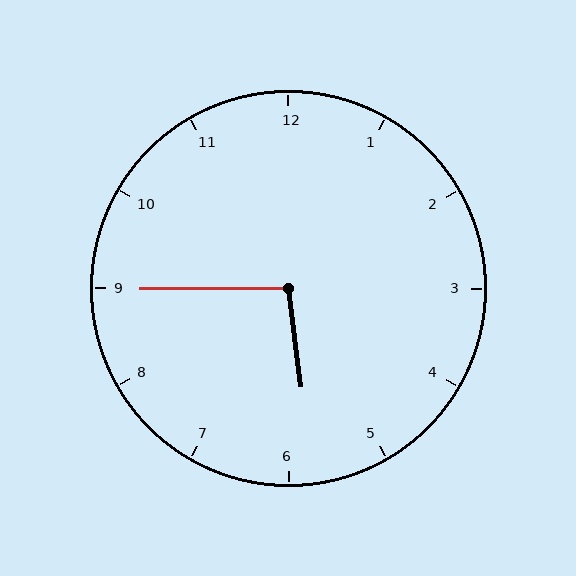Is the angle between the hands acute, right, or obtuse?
It is obtuse.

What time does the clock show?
5:45.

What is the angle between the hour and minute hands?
Approximately 98 degrees.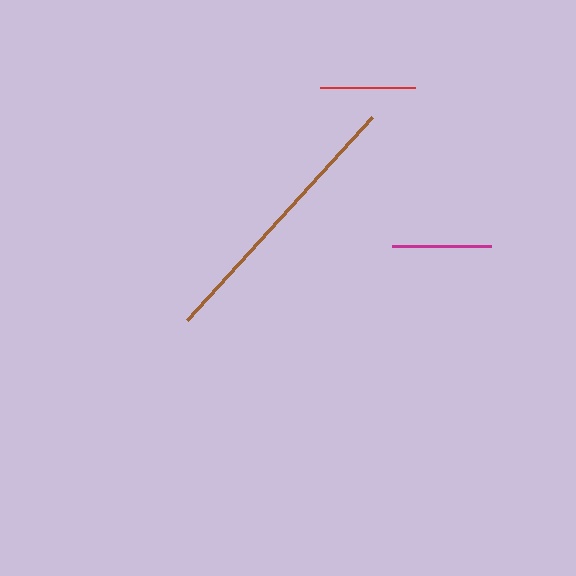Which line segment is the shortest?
The red line is the shortest at approximately 95 pixels.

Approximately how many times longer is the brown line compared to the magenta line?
The brown line is approximately 2.8 times the length of the magenta line.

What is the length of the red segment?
The red segment is approximately 95 pixels long.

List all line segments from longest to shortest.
From longest to shortest: brown, magenta, red.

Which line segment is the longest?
The brown line is the longest at approximately 275 pixels.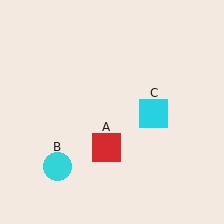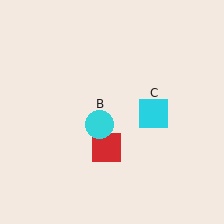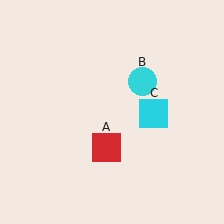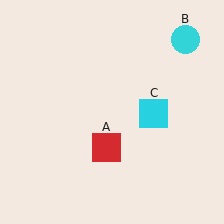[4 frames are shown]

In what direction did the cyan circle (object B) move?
The cyan circle (object B) moved up and to the right.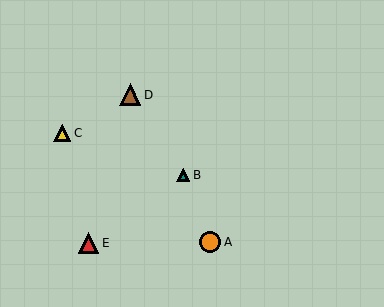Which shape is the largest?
The brown triangle (labeled D) is the largest.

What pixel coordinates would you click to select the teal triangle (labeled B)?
Click at (183, 175) to select the teal triangle B.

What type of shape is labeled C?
Shape C is a yellow triangle.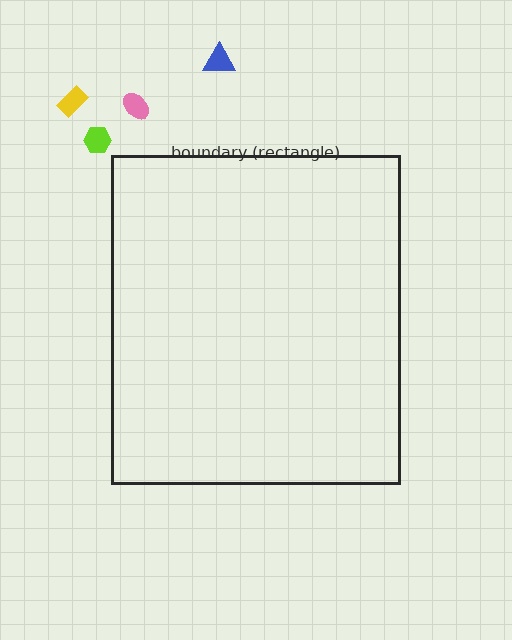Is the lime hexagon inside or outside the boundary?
Outside.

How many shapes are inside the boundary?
0 inside, 4 outside.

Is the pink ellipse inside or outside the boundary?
Outside.